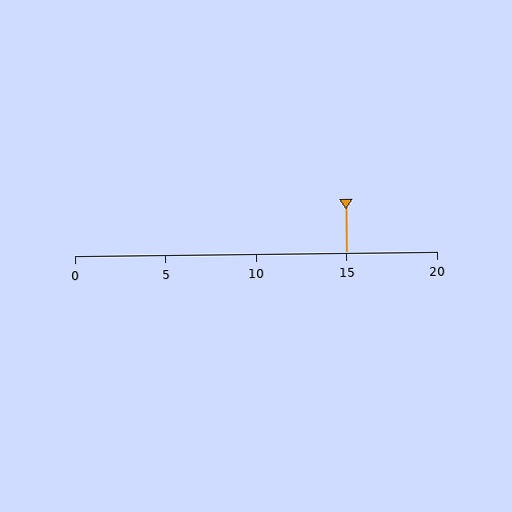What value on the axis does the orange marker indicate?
The marker indicates approximately 15.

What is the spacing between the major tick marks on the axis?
The major ticks are spaced 5 apart.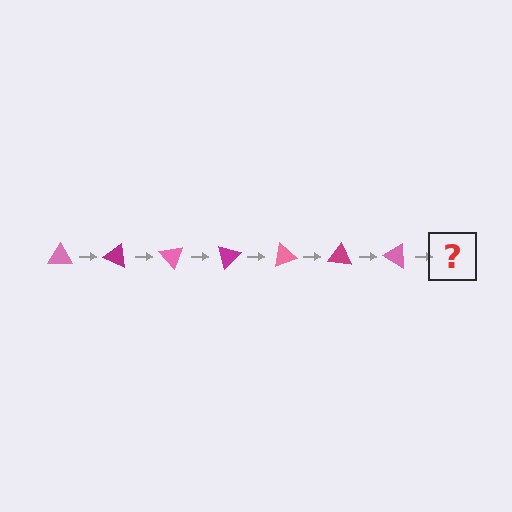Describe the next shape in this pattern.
It should be a magenta triangle, rotated 175 degrees from the start.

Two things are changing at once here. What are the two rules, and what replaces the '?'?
The two rules are that it rotates 25 degrees each step and the color cycles through pink and magenta. The '?' should be a magenta triangle, rotated 175 degrees from the start.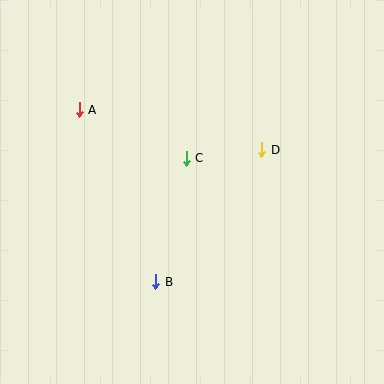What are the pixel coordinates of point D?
Point D is at (262, 150).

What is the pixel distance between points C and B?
The distance between C and B is 127 pixels.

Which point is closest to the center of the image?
Point C at (186, 158) is closest to the center.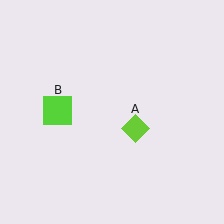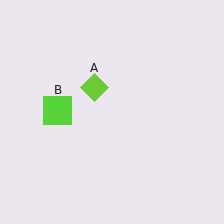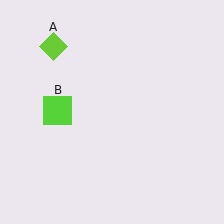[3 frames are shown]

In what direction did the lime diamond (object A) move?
The lime diamond (object A) moved up and to the left.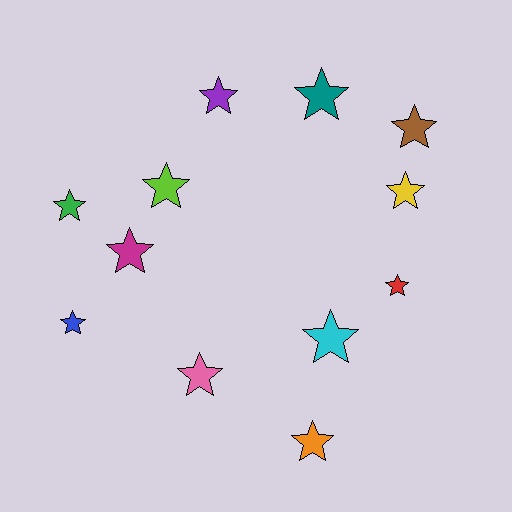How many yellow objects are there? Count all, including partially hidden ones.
There is 1 yellow object.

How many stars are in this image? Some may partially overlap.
There are 12 stars.